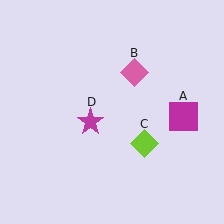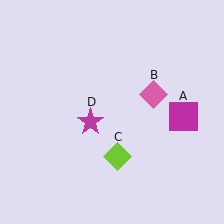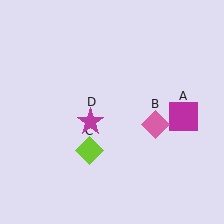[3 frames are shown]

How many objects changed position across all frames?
2 objects changed position: pink diamond (object B), lime diamond (object C).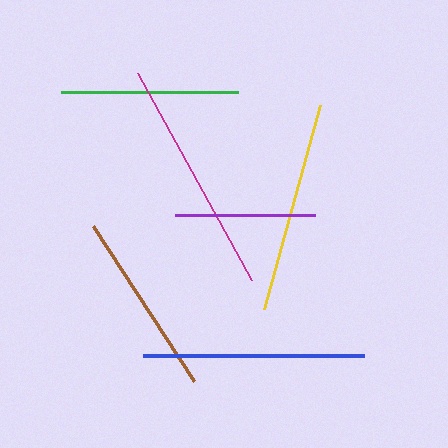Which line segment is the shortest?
The purple line is the shortest at approximately 140 pixels.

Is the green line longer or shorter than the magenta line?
The magenta line is longer than the green line.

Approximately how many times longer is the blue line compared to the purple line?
The blue line is approximately 1.6 times the length of the purple line.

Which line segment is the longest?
The magenta line is the longest at approximately 236 pixels.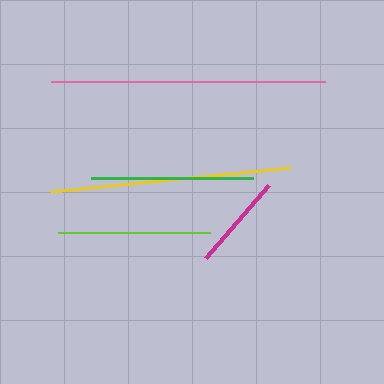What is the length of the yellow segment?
The yellow segment is approximately 240 pixels long.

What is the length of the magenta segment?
The magenta segment is approximately 96 pixels long.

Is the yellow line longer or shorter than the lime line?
The yellow line is longer than the lime line.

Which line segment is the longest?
The pink line is the longest at approximately 274 pixels.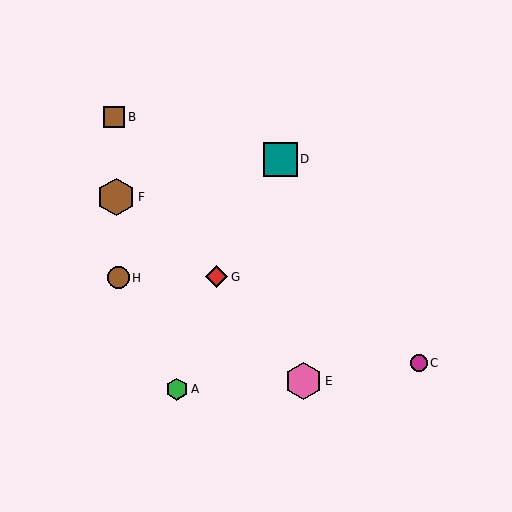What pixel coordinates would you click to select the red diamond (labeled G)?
Click at (216, 277) to select the red diamond G.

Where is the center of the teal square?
The center of the teal square is at (280, 159).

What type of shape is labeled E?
Shape E is a pink hexagon.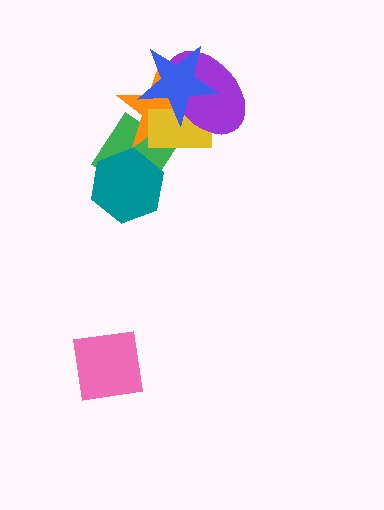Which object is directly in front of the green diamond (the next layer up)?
The teal hexagon is directly in front of the green diamond.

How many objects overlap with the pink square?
0 objects overlap with the pink square.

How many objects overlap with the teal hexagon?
1 object overlaps with the teal hexagon.